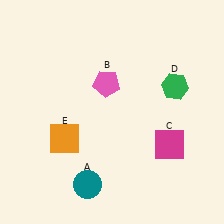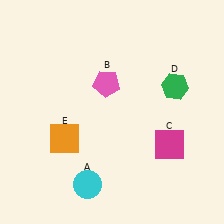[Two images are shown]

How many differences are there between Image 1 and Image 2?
There is 1 difference between the two images.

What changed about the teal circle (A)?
In Image 1, A is teal. In Image 2, it changed to cyan.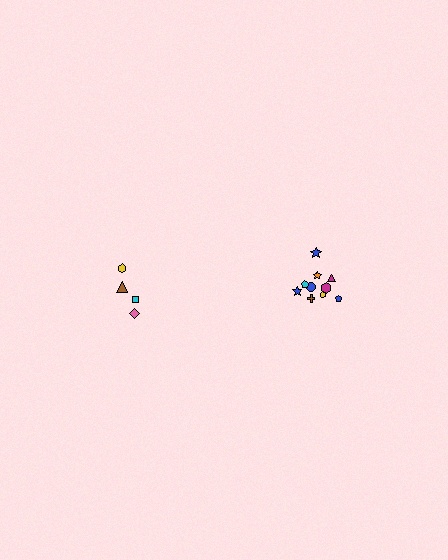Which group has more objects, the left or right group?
The right group.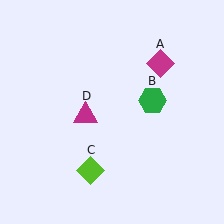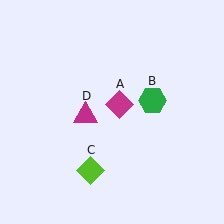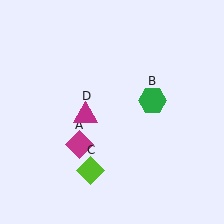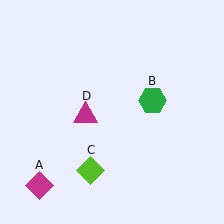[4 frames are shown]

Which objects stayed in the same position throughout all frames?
Green hexagon (object B) and lime diamond (object C) and magenta triangle (object D) remained stationary.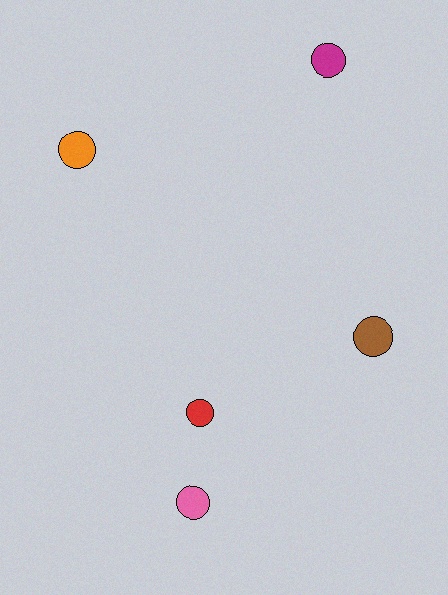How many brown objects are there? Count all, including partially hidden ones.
There is 1 brown object.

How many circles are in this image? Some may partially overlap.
There are 5 circles.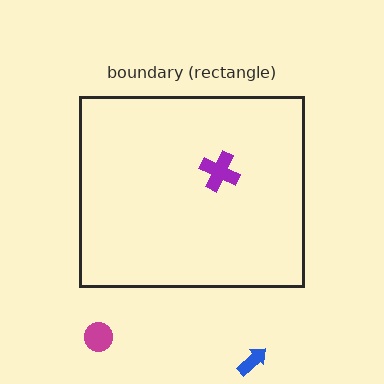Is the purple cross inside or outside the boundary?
Inside.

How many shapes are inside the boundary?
1 inside, 2 outside.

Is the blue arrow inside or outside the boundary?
Outside.